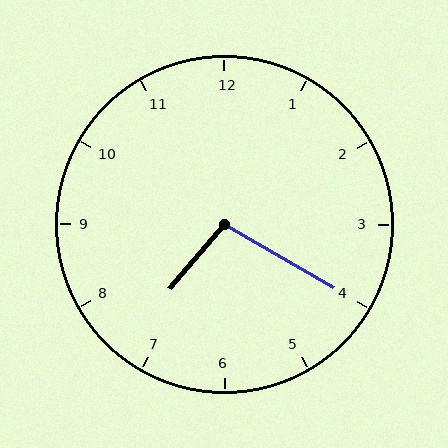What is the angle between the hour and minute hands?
Approximately 100 degrees.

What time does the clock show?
7:20.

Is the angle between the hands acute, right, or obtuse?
It is obtuse.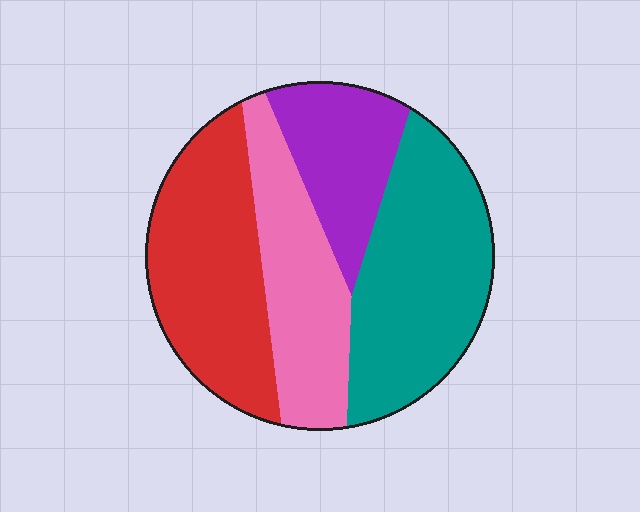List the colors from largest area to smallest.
From largest to smallest: teal, red, pink, purple.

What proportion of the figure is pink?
Pink covers roughly 20% of the figure.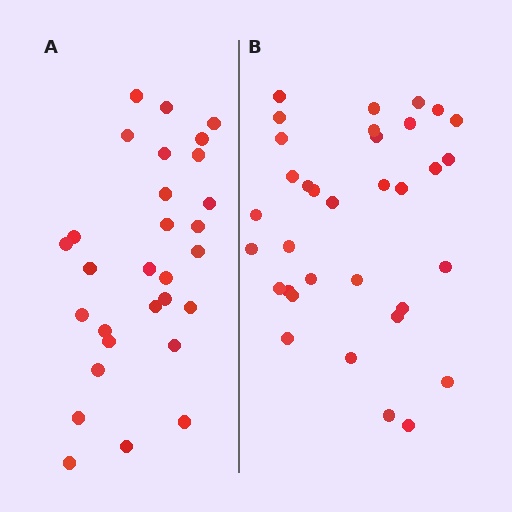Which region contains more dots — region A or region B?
Region B (the right region) has more dots.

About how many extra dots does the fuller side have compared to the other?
Region B has about 5 more dots than region A.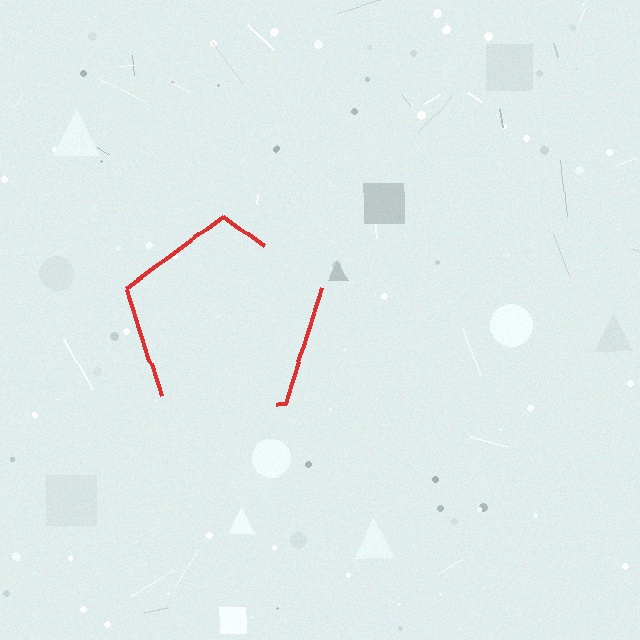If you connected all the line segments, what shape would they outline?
They would outline a pentagon.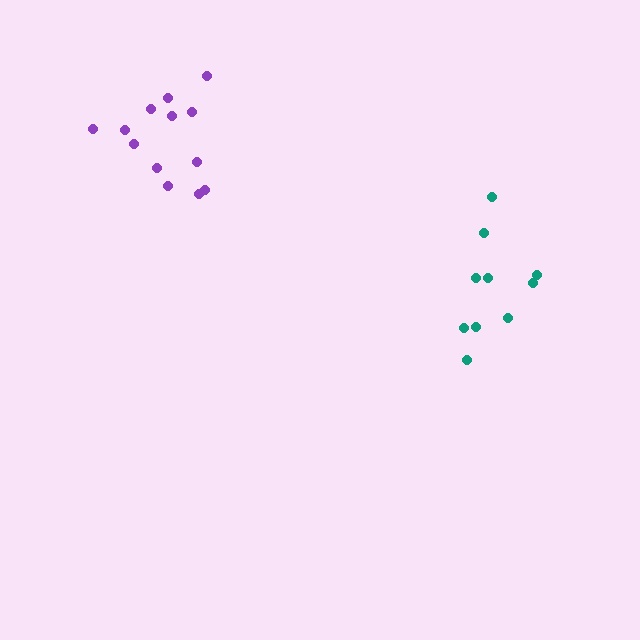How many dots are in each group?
Group 1: 10 dots, Group 2: 13 dots (23 total).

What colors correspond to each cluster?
The clusters are colored: teal, purple.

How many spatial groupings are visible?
There are 2 spatial groupings.